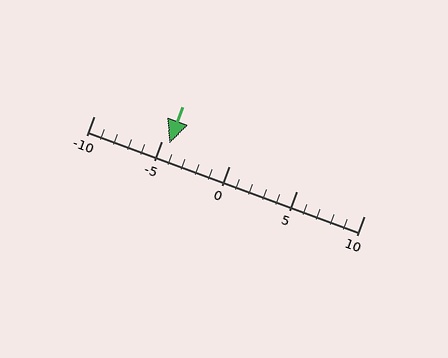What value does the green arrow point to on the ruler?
The green arrow points to approximately -4.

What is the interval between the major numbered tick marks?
The major tick marks are spaced 5 units apart.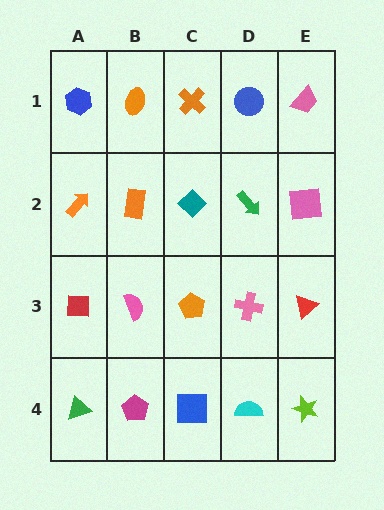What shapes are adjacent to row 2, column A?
A blue hexagon (row 1, column A), a red square (row 3, column A), an orange rectangle (row 2, column B).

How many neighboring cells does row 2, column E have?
3.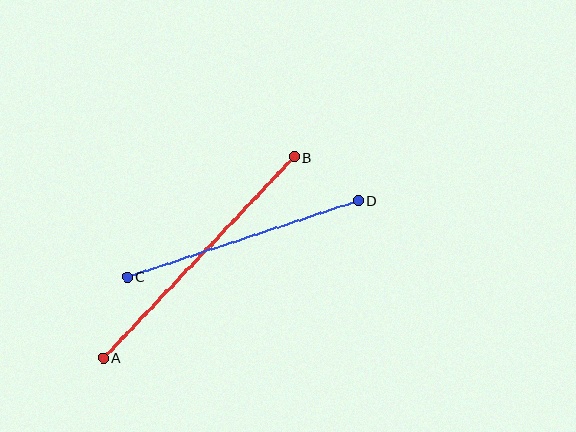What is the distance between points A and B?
The distance is approximately 277 pixels.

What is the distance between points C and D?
The distance is approximately 243 pixels.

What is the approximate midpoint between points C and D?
The midpoint is at approximately (243, 239) pixels.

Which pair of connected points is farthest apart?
Points A and B are farthest apart.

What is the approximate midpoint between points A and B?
The midpoint is at approximately (199, 257) pixels.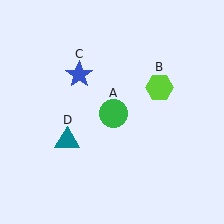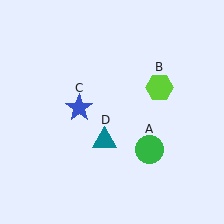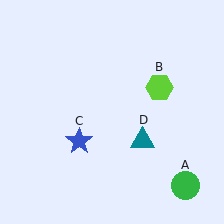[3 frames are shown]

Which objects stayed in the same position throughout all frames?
Lime hexagon (object B) remained stationary.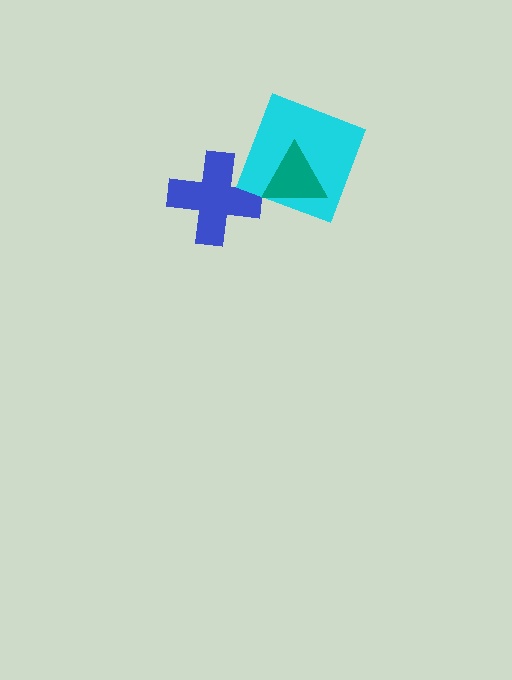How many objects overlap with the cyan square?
1 object overlaps with the cyan square.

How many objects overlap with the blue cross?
0 objects overlap with the blue cross.